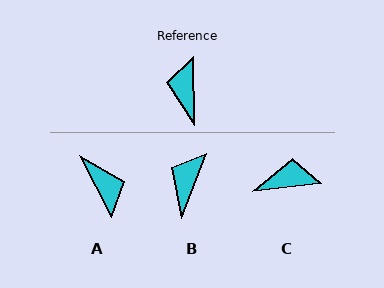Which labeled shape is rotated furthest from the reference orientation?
A, about 153 degrees away.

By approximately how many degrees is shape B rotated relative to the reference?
Approximately 21 degrees clockwise.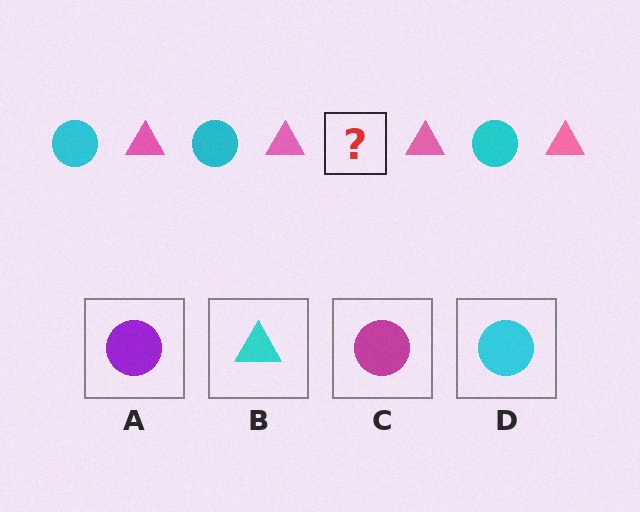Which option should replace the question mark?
Option D.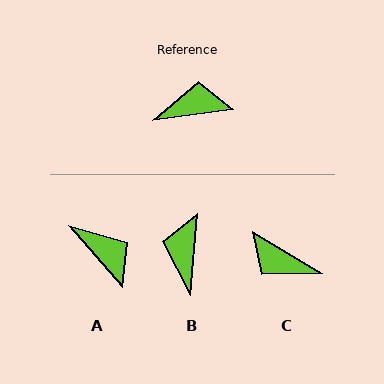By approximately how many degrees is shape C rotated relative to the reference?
Approximately 142 degrees counter-clockwise.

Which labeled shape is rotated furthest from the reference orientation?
C, about 142 degrees away.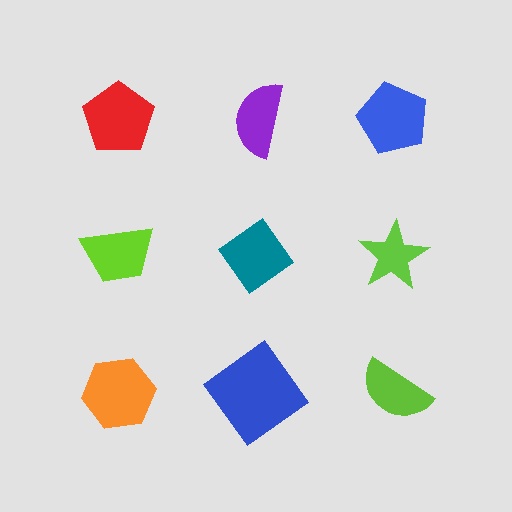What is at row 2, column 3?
A lime star.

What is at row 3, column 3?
A lime semicircle.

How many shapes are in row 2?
3 shapes.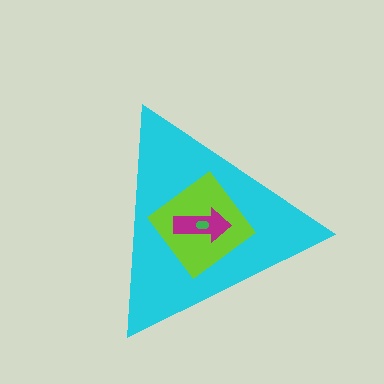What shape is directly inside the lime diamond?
The magenta arrow.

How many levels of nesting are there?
4.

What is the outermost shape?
The cyan triangle.